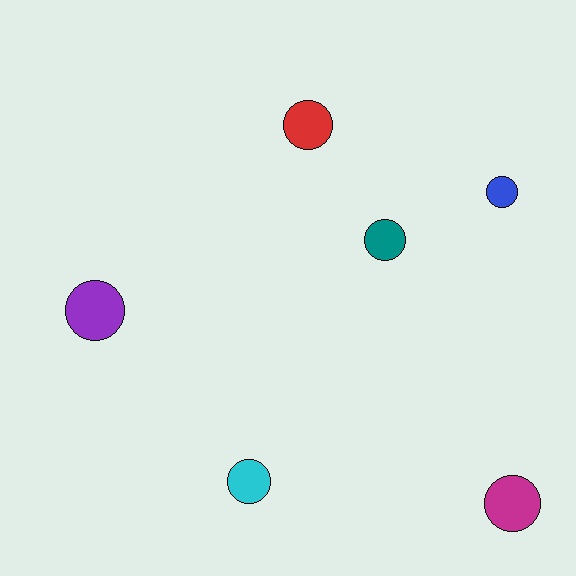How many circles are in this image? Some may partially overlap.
There are 6 circles.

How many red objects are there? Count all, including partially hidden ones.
There is 1 red object.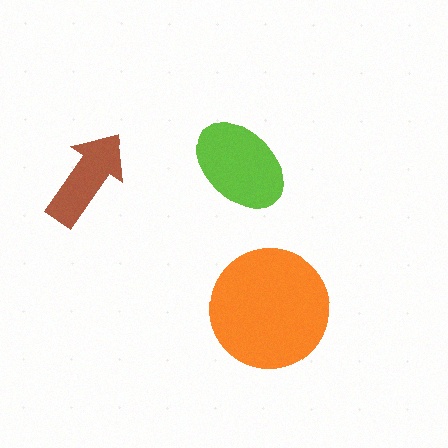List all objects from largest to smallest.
The orange circle, the lime ellipse, the brown arrow.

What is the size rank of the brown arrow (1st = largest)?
3rd.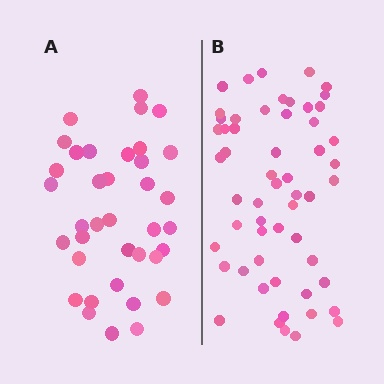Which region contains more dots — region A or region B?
Region B (the right region) has more dots.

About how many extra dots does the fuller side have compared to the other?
Region B has approximately 20 more dots than region A.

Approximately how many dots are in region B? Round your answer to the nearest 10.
About 60 dots. (The exact count is 56, which rounds to 60.)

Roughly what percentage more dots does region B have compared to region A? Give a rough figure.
About 50% more.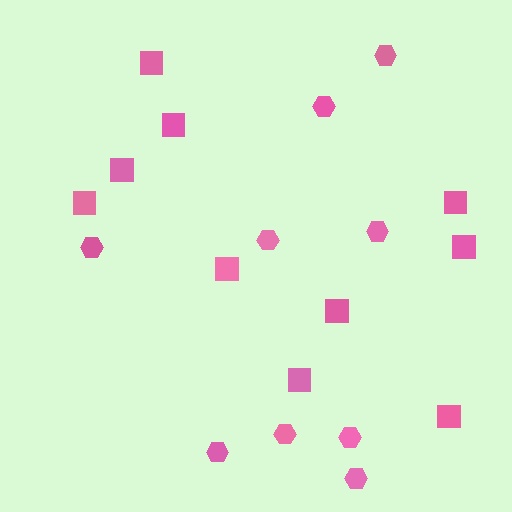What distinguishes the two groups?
There are 2 groups: one group of squares (10) and one group of hexagons (9).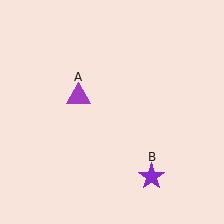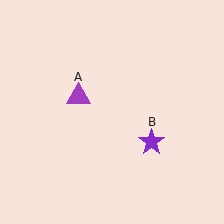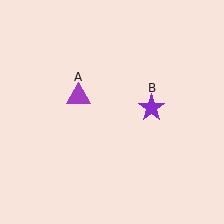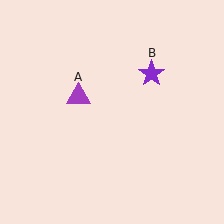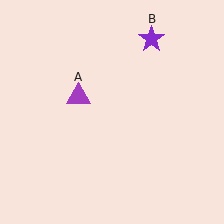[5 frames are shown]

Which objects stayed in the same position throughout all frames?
Purple triangle (object A) remained stationary.